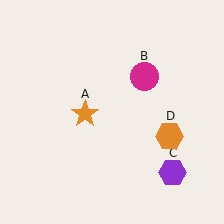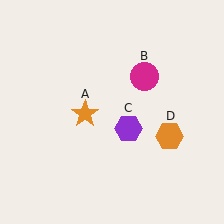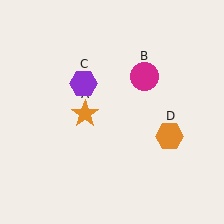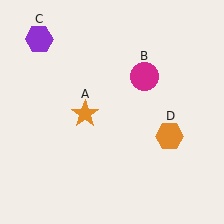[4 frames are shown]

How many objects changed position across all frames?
1 object changed position: purple hexagon (object C).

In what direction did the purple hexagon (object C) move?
The purple hexagon (object C) moved up and to the left.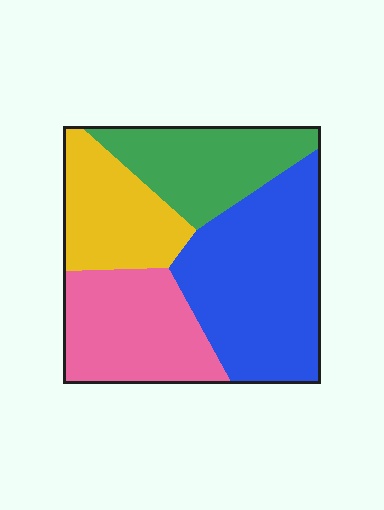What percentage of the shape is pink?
Pink takes up about one quarter (1/4) of the shape.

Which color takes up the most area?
Blue, at roughly 35%.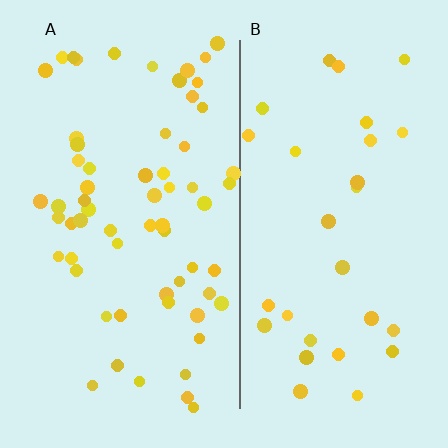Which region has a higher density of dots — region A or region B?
A (the left).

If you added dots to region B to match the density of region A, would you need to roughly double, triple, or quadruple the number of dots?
Approximately double.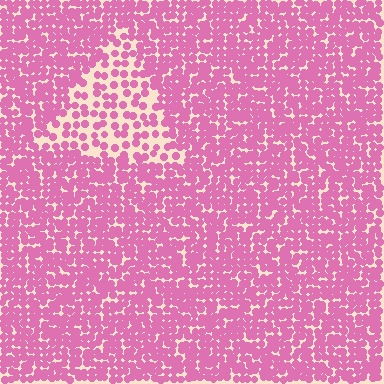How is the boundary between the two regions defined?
The boundary is defined by a change in element density (approximately 2.2x ratio). All elements are the same color, size, and shape.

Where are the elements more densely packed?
The elements are more densely packed outside the triangle boundary.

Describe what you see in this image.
The image contains small pink elements arranged at two different densities. A triangle-shaped region is visible where the elements are less densely packed than the surrounding area.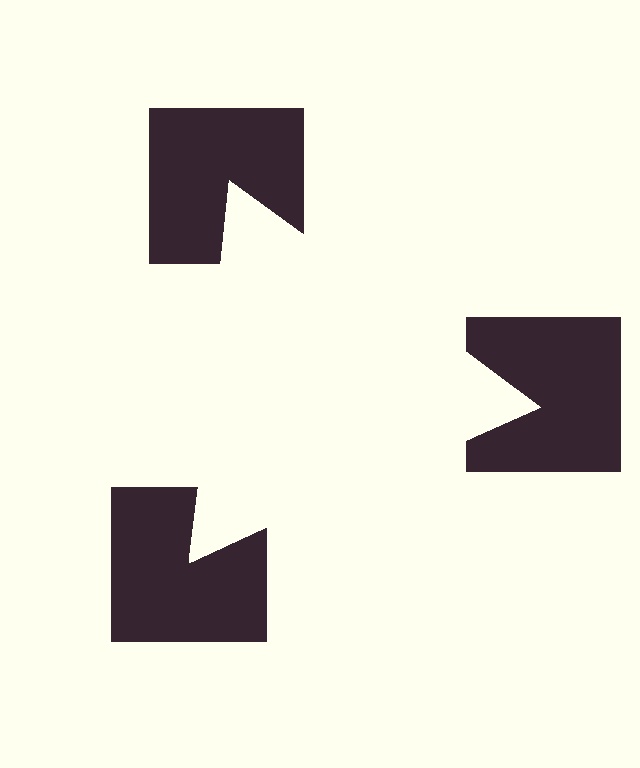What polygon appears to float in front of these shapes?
An illusory triangle — its edges are inferred from the aligned wedge cuts in the notched squares, not physically drawn.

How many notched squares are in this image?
There are 3 — one at each vertex of the illusory triangle.